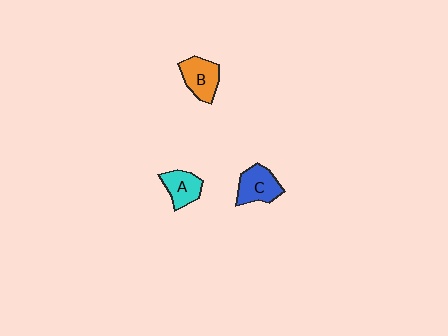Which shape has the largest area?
Shape C (blue).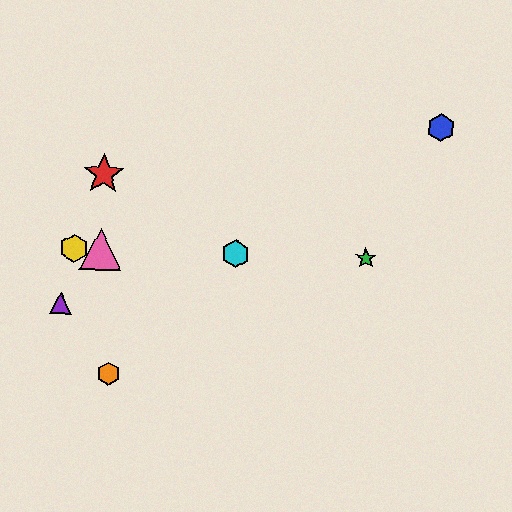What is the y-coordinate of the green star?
The green star is at y≈258.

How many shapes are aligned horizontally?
4 shapes (the green star, the yellow hexagon, the cyan hexagon, the pink triangle) are aligned horizontally.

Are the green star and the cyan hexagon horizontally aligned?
Yes, both are at y≈258.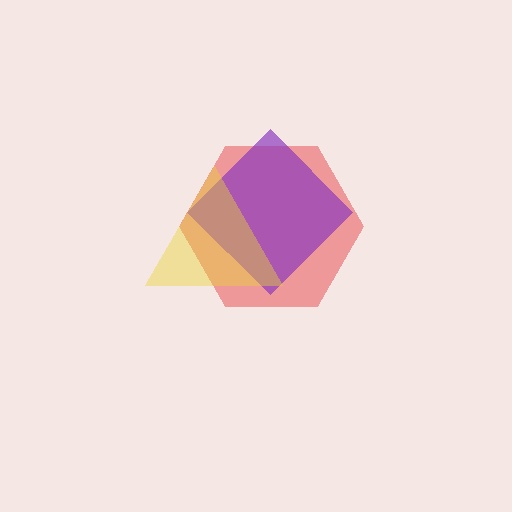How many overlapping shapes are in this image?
There are 3 overlapping shapes in the image.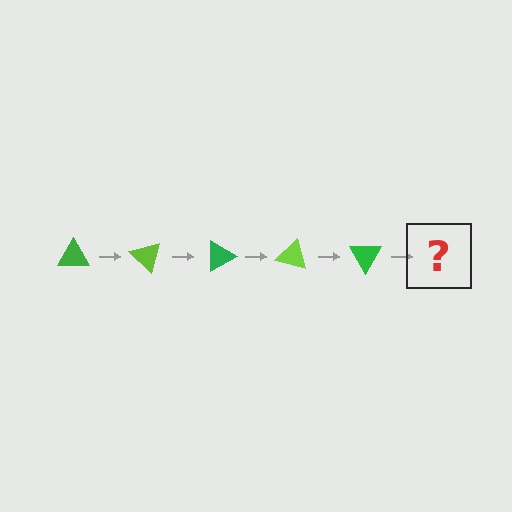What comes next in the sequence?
The next element should be a lime triangle, rotated 225 degrees from the start.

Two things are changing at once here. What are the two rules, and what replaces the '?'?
The two rules are that it rotates 45 degrees each step and the color cycles through green and lime. The '?' should be a lime triangle, rotated 225 degrees from the start.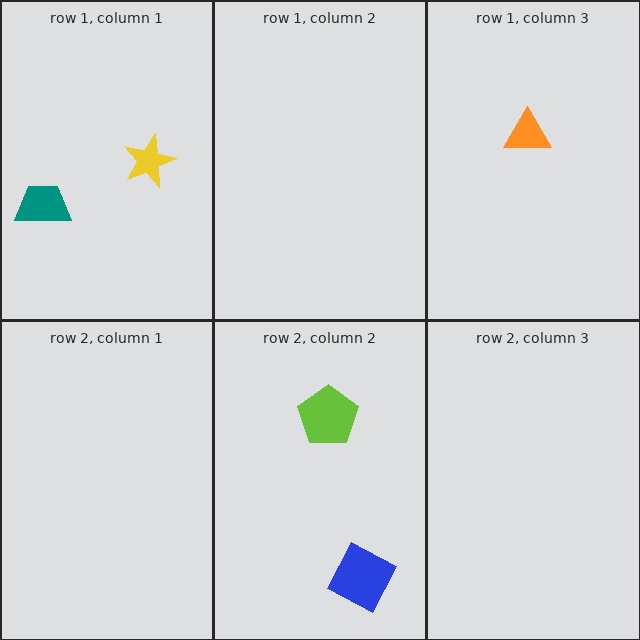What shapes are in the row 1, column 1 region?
The yellow star, the teal trapezoid.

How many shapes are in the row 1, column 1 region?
2.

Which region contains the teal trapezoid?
The row 1, column 1 region.